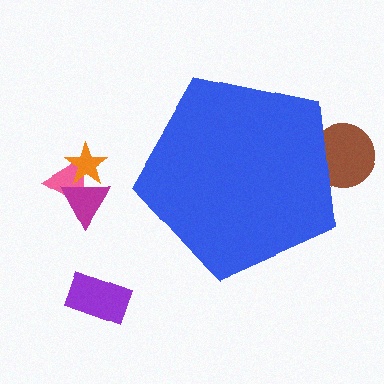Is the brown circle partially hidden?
Yes, the brown circle is partially hidden behind the blue pentagon.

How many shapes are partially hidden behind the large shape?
1 shape is partially hidden.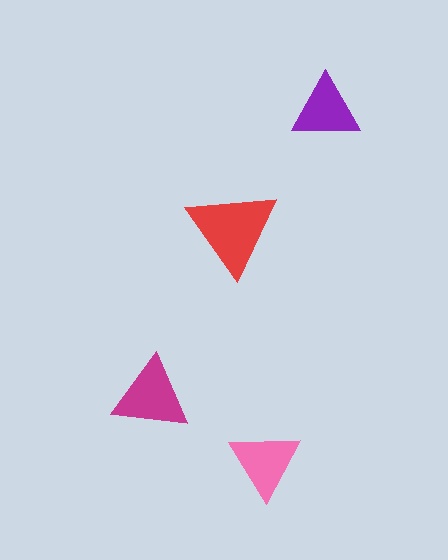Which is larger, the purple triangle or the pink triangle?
The pink one.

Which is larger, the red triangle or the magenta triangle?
The red one.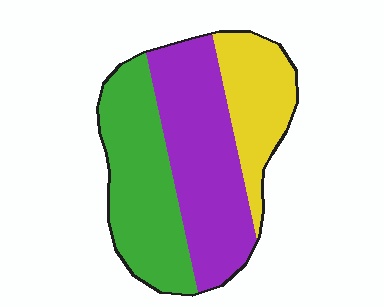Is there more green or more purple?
Purple.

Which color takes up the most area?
Purple, at roughly 40%.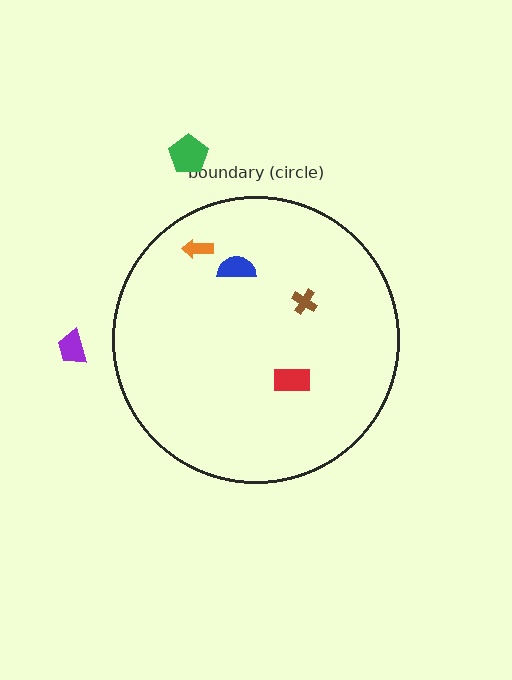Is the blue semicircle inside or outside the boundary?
Inside.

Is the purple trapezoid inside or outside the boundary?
Outside.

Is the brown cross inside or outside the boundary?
Inside.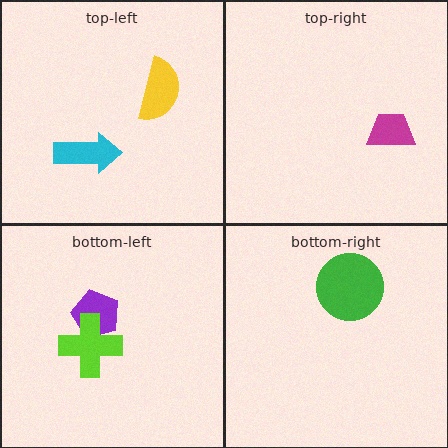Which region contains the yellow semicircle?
The top-left region.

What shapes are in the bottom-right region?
The green circle.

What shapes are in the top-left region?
The yellow semicircle, the cyan arrow.